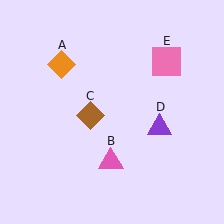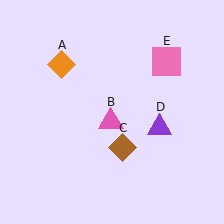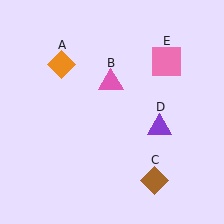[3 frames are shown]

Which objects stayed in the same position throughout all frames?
Orange diamond (object A) and purple triangle (object D) and pink square (object E) remained stationary.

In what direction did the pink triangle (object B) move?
The pink triangle (object B) moved up.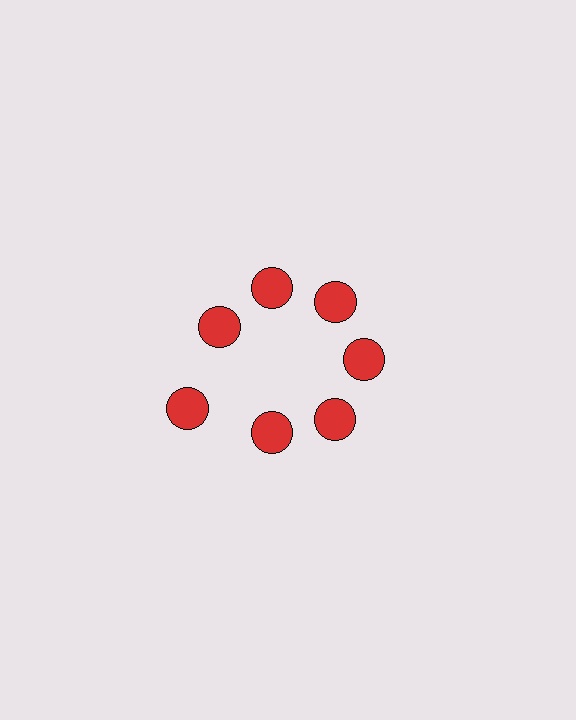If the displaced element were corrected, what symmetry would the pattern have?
It would have 7-fold rotational symmetry — the pattern would map onto itself every 51 degrees.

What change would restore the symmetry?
The symmetry would be restored by moving it inward, back onto the ring so that all 7 circles sit at equal angles and equal distance from the center.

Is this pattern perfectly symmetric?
No. The 7 red circles are arranged in a ring, but one element near the 8 o'clock position is pushed outward from the center, breaking the 7-fold rotational symmetry.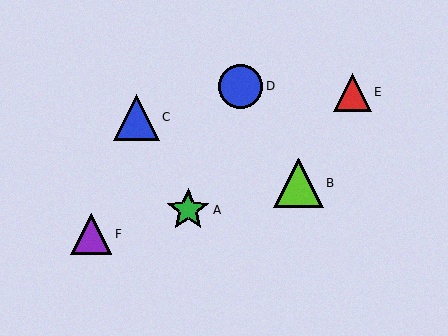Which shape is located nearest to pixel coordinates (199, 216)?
The green star (labeled A) at (188, 210) is nearest to that location.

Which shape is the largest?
The lime triangle (labeled B) is the largest.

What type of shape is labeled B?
Shape B is a lime triangle.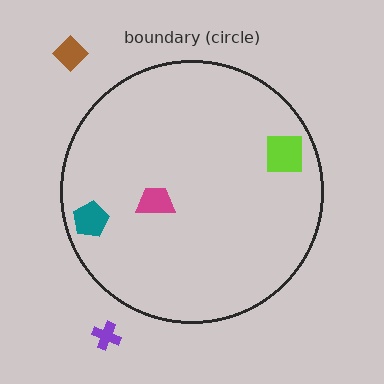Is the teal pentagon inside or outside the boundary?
Inside.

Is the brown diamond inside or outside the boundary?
Outside.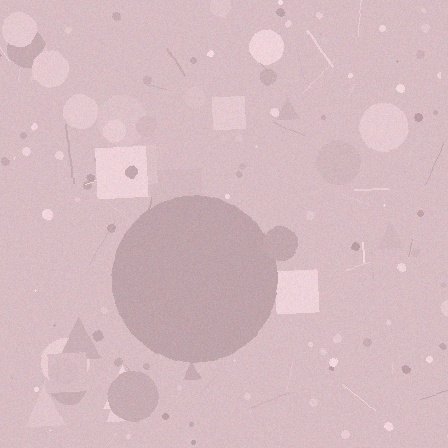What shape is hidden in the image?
A circle is hidden in the image.